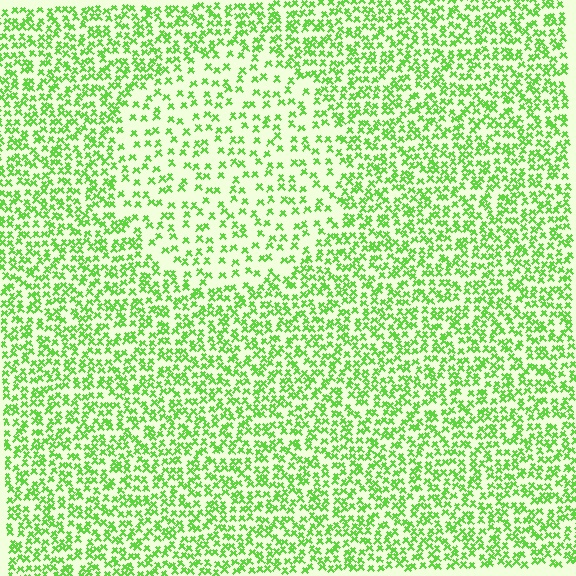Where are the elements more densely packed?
The elements are more densely packed outside the circle boundary.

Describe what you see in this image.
The image contains small lime elements arranged at two different densities. A circle-shaped region is visible where the elements are less densely packed than the surrounding area.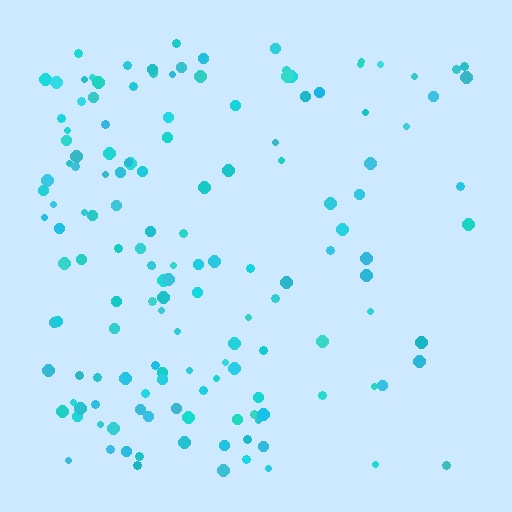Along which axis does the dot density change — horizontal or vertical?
Horizontal.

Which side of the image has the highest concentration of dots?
The left.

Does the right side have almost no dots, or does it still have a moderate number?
Still a moderate number, just noticeably fewer than the left.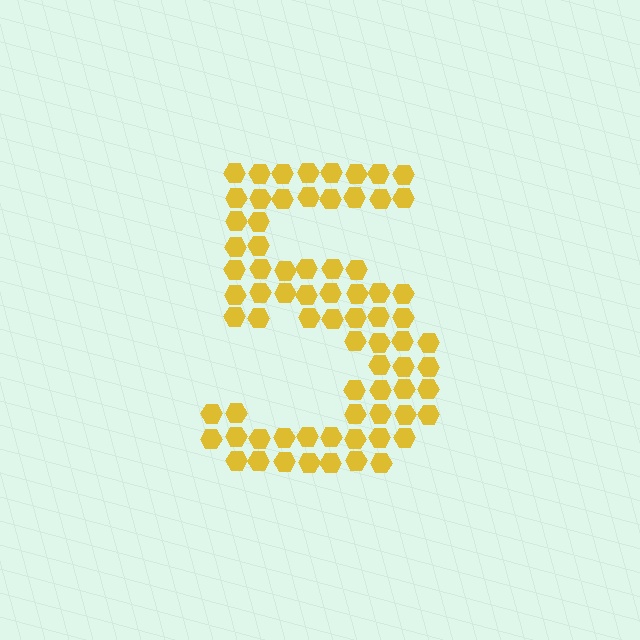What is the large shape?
The large shape is the digit 5.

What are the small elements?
The small elements are hexagons.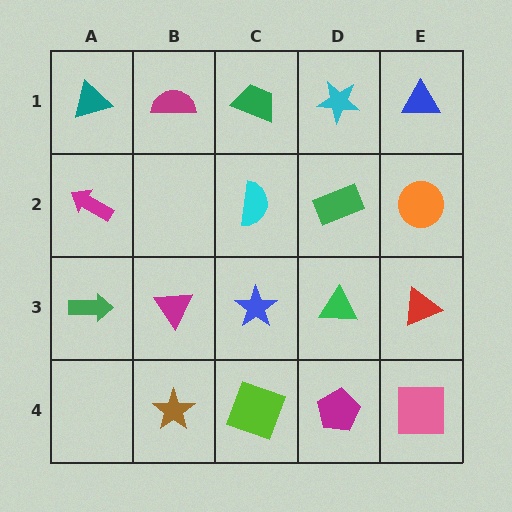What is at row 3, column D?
A green triangle.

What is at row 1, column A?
A teal triangle.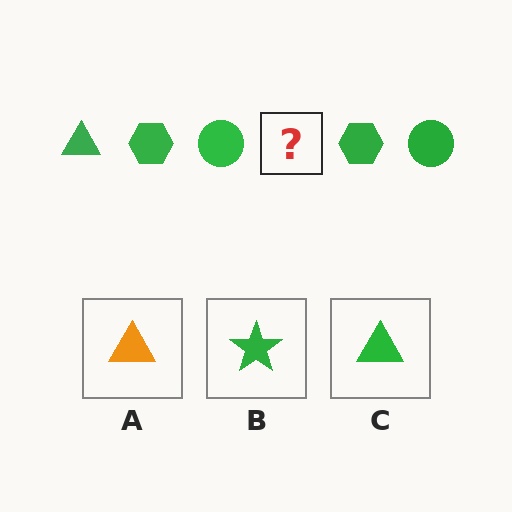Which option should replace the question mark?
Option C.